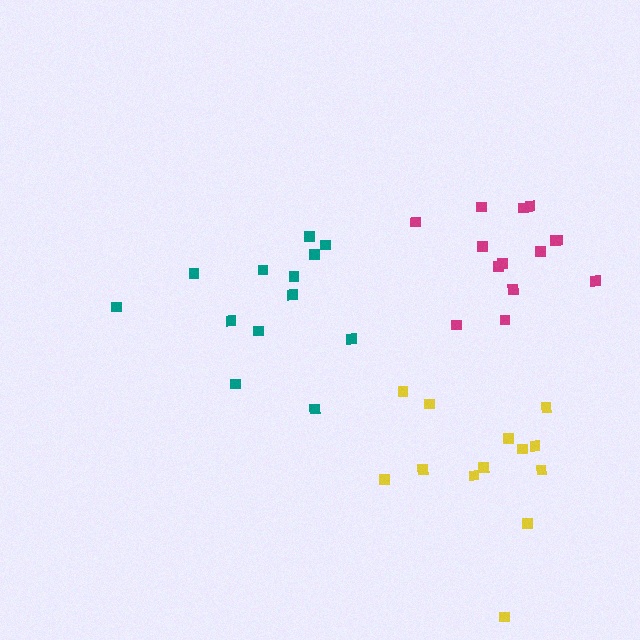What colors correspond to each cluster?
The clusters are colored: teal, magenta, yellow.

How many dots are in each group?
Group 1: 13 dots, Group 2: 14 dots, Group 3: 13 dots (40 total).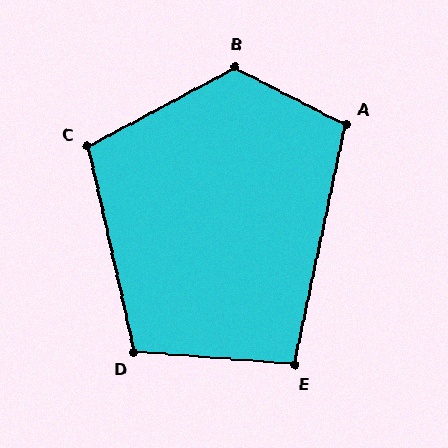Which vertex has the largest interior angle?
B, at approximately 124 degrees.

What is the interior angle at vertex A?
Approximately 105 degrees (obtuse).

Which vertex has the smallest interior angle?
E, at approximately 98 degrees.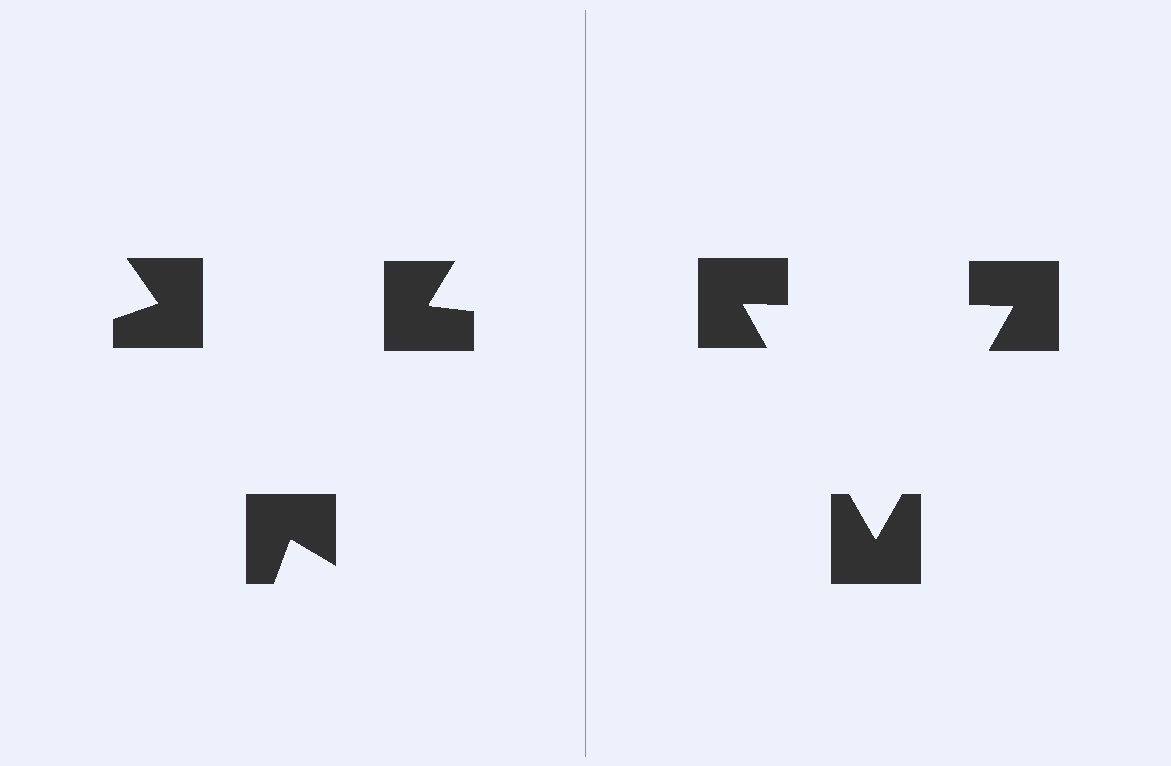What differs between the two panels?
The notched squares are positioned identically on both sides; only the wedge orientations differ. On the right they align to a triangle; on the left they are misaligned.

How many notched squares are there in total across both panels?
6 — 3 on each side.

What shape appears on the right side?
An illusory triangle.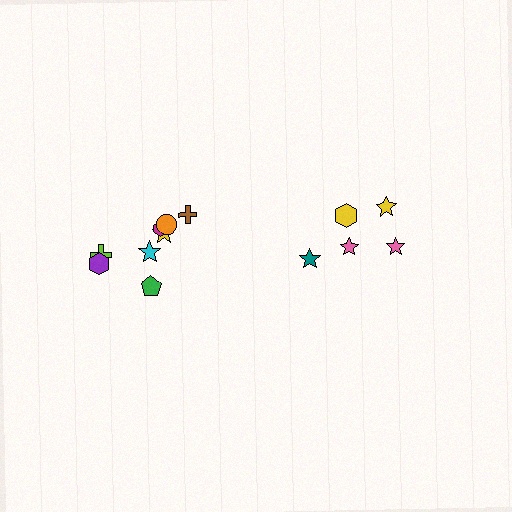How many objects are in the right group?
There are 5 objects.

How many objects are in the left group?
There are 8 objects.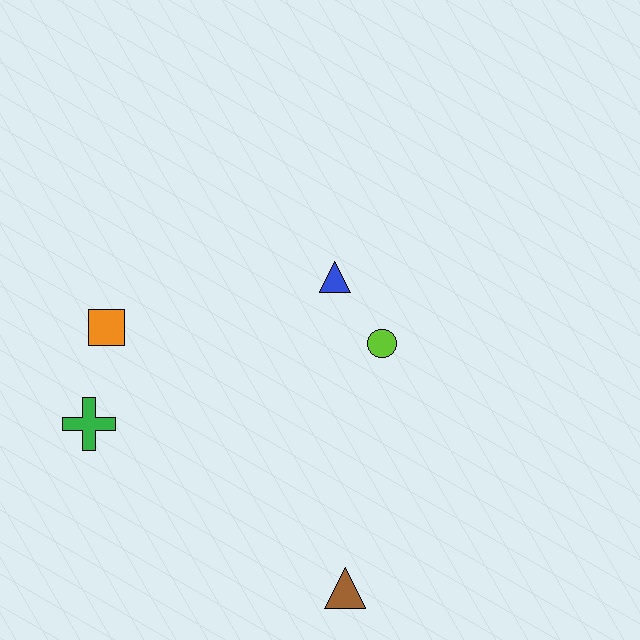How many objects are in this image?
There are 5 objects.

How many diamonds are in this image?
There are no diamonds.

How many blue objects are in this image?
There is 1 blue object.